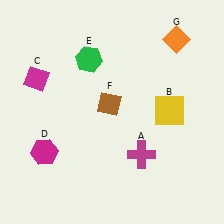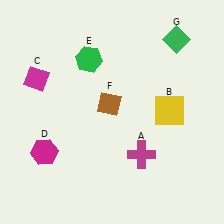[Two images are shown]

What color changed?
The diamond (G) changed from orange in Image 1 to green in Image 2.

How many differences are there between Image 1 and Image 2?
There is 1 difference between the two images.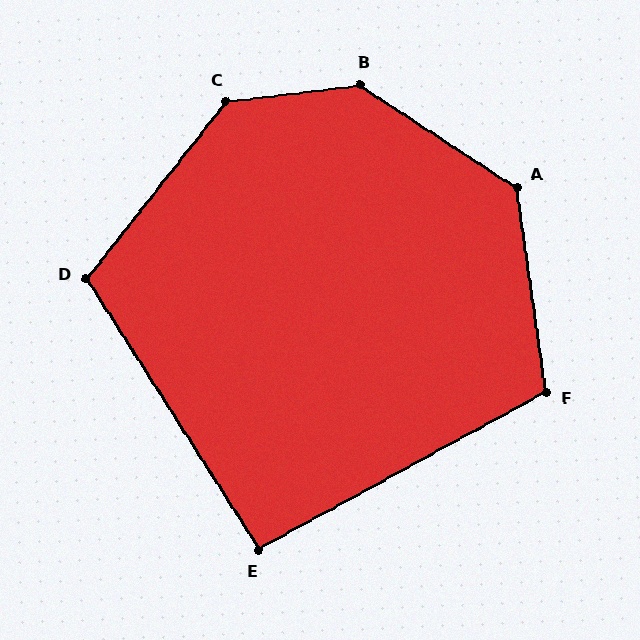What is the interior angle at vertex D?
Approximately 109 degrees (obtuse).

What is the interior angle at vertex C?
Approximately 135 degrees (obtuse).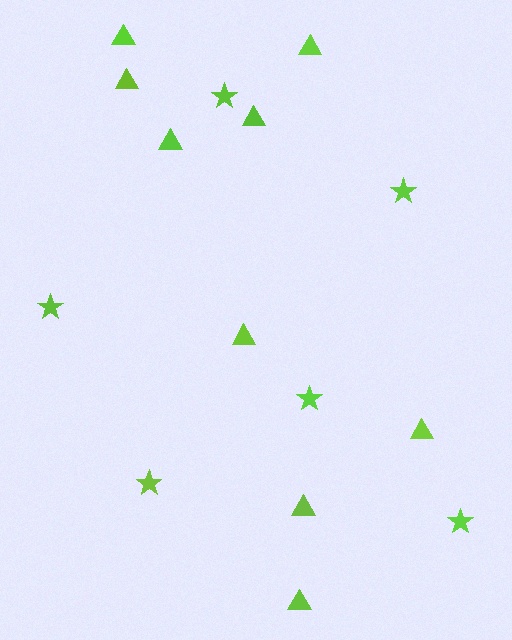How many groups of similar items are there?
There are 2 groups: one group of stars (6) and one group of triangles (9).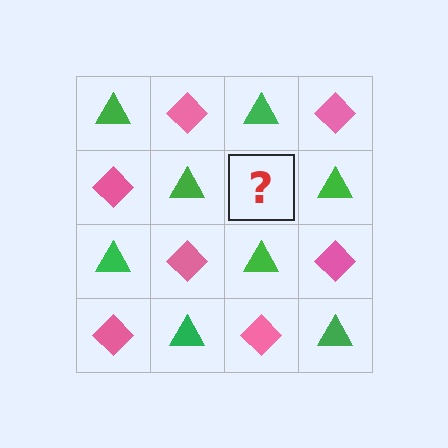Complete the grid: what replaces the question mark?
The question mark should be replaced with a pink diamond.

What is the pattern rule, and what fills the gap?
The rule is that it alternates green triangle and pink diamond in a checkerboard pattern. The gap should be filled with a pink diamond.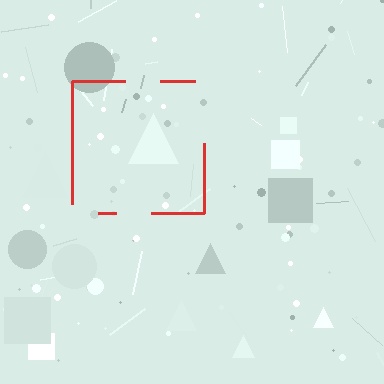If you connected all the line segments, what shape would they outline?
They would outline a square.